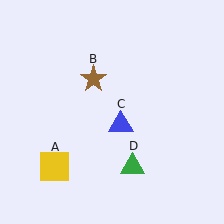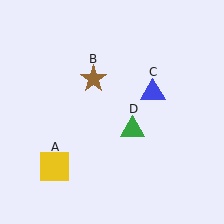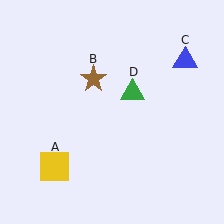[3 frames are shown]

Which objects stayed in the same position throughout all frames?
Yellow square (object A) and brown star (object B) remained stationary.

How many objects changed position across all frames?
2 objects changed position: blue triangle (object C), green triangle (object D).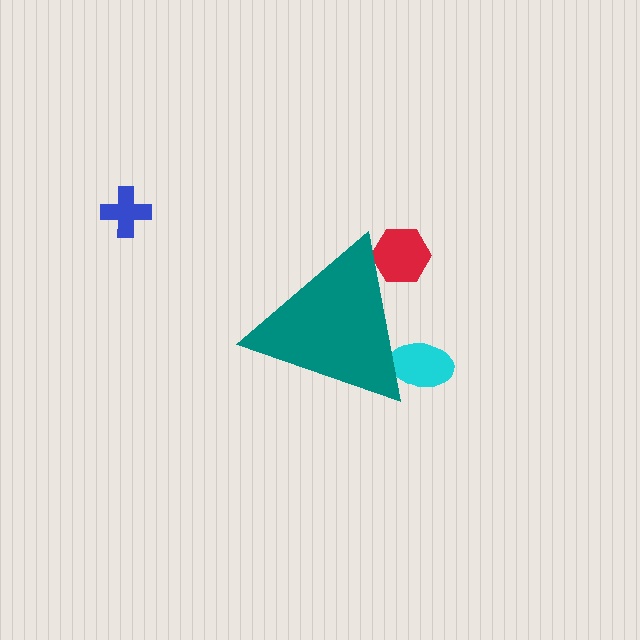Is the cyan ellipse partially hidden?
Yes, the cyan ellipse is partially hidden behind the teal triangle.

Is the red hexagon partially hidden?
Yes, the red hexagon is partially hidden behind the teal triangle.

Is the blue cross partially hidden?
No, the blue cross is fully visible.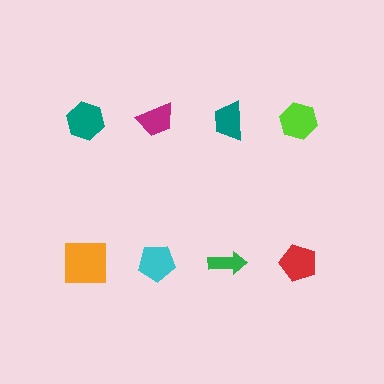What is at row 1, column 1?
A teal hexagon.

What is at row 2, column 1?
An orange square.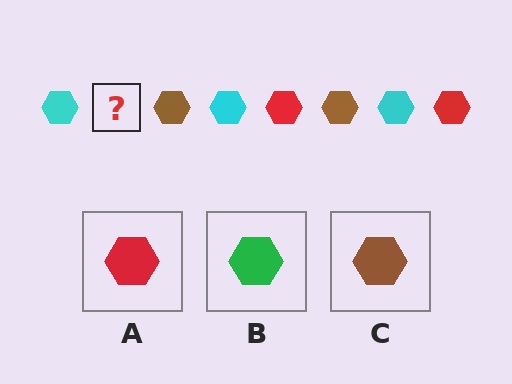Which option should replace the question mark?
Option A.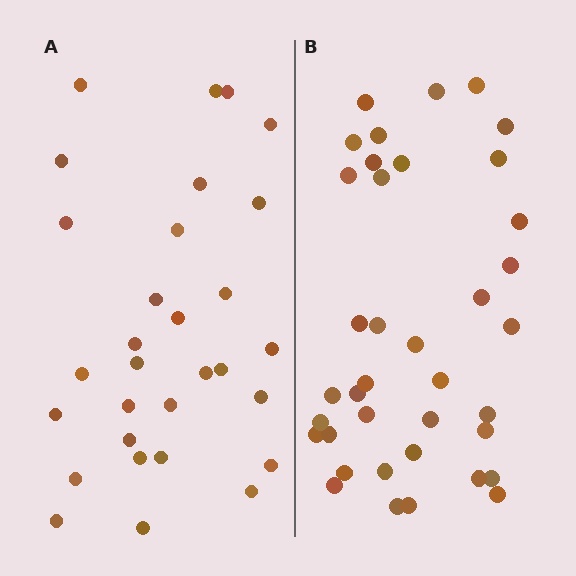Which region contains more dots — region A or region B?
Region B (the right region) has more dots.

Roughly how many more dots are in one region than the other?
Region B has roughly 8 or so more dots than region A.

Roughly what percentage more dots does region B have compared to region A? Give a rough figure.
About 25% more.